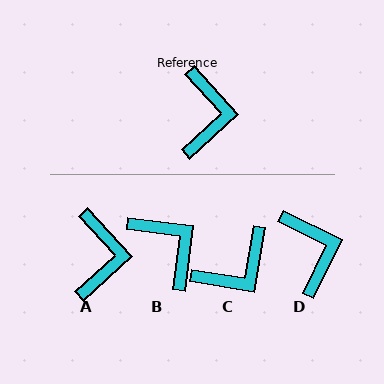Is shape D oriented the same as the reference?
No, it is off by about 21 degrees.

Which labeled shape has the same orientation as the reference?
A.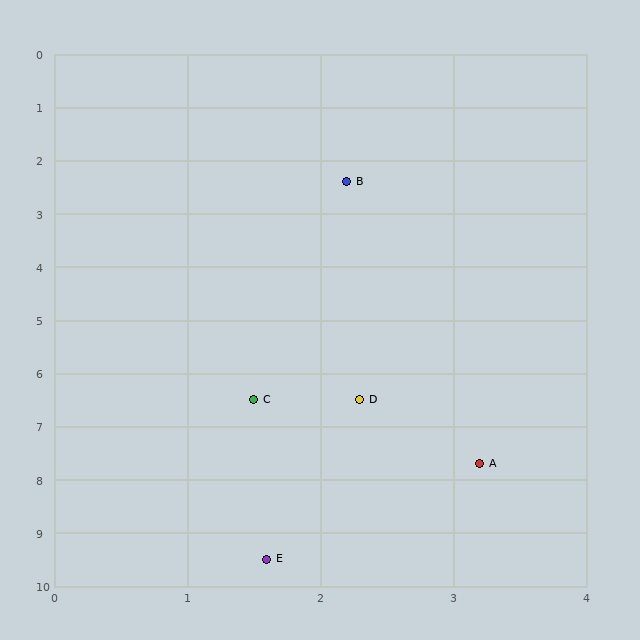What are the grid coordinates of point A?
Point A is at approximately (3.2, 7.7).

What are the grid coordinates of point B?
Point B is at approximately (2.2, 2.4).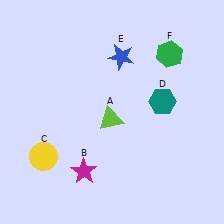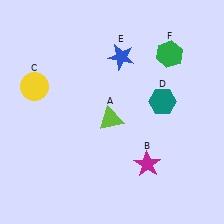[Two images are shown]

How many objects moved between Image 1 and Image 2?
2 objects moved between the two images.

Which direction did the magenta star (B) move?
The magenta star (B) moved right.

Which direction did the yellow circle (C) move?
The yellow circle (C) moved up.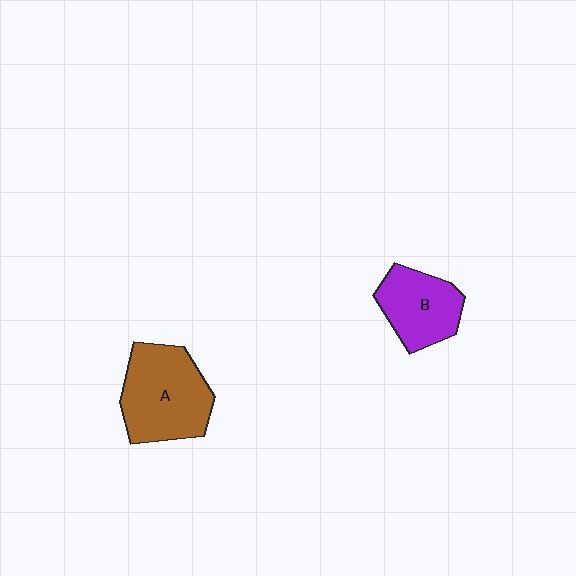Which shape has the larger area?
Shape A (brown).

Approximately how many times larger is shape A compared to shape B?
Approximately 1.4 times.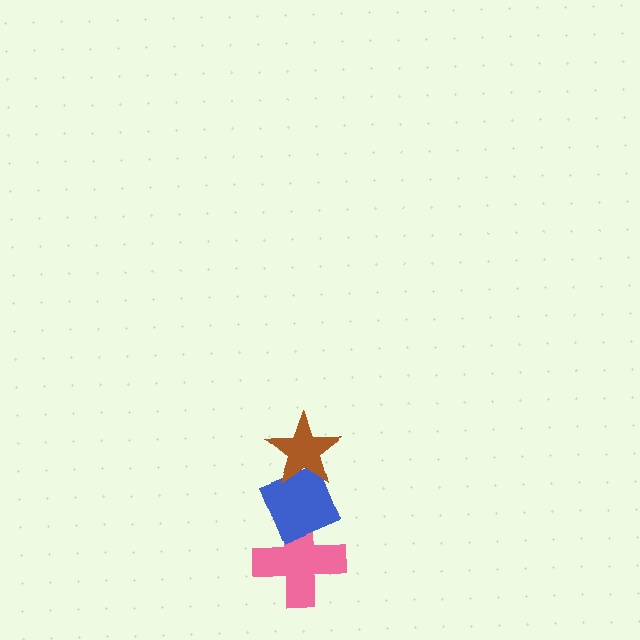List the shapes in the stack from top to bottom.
From top to bottom: the brown star, the blue diamond, the pink cross.